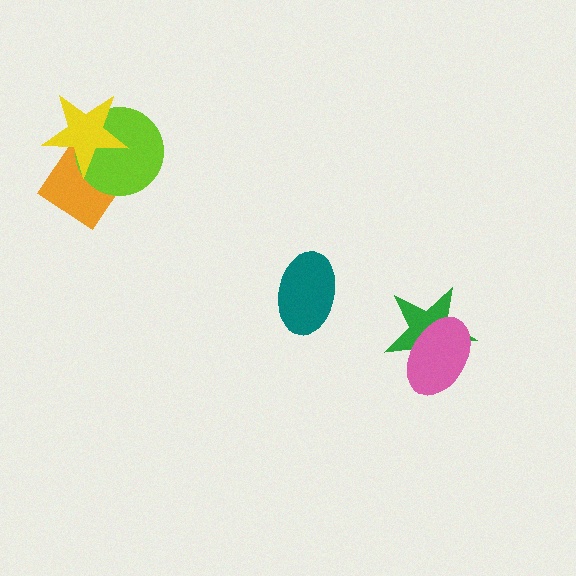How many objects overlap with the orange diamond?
2 objects overlap with the orange diamond.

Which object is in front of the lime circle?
The yellow star is in front of the lime circle.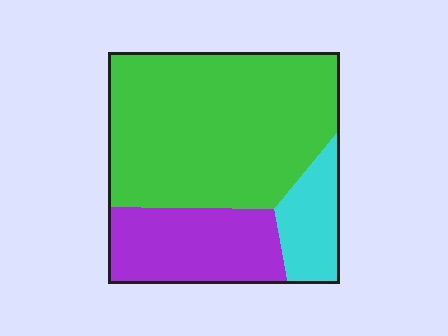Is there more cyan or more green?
Green.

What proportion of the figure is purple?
Purple covers about 25% of the figure.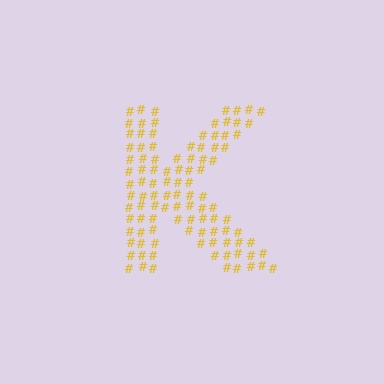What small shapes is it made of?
It is made of small hash symbols.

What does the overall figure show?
The overall figure shows the letter K.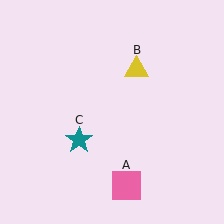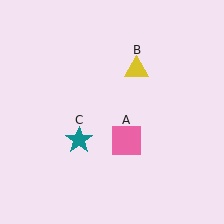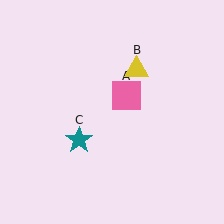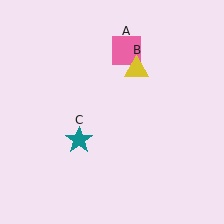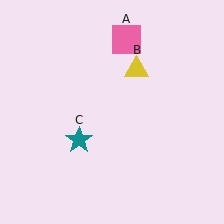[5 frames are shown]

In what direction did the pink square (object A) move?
The pink square (object A) moved up.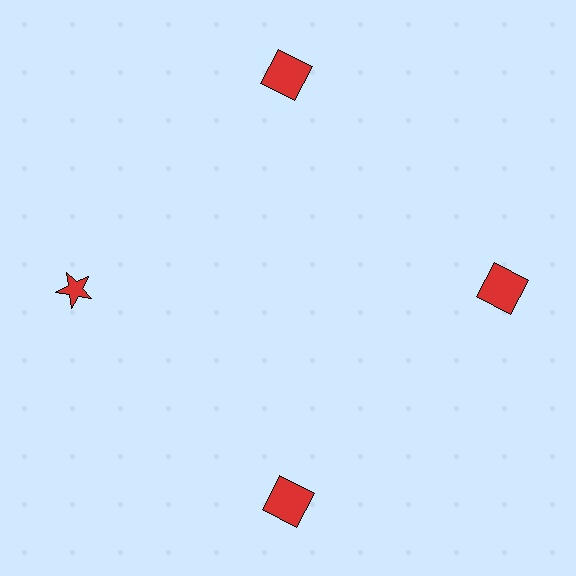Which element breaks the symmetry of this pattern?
The red star at roughly the 9 o'clock position breaks the symmetry. All other shapes are red squares.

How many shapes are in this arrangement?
There are 4 shapes arranged in a ring pattern.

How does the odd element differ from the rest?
It has a different shape: star instead of square.